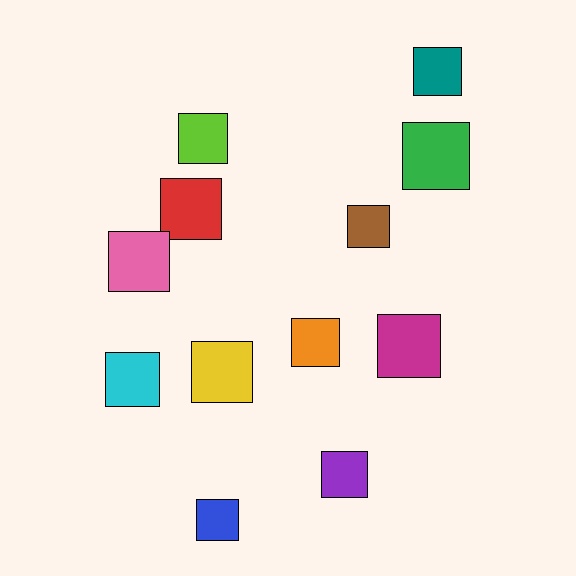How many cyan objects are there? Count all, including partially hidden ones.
There is 1 cyan object.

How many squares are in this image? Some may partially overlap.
There are 12 squares.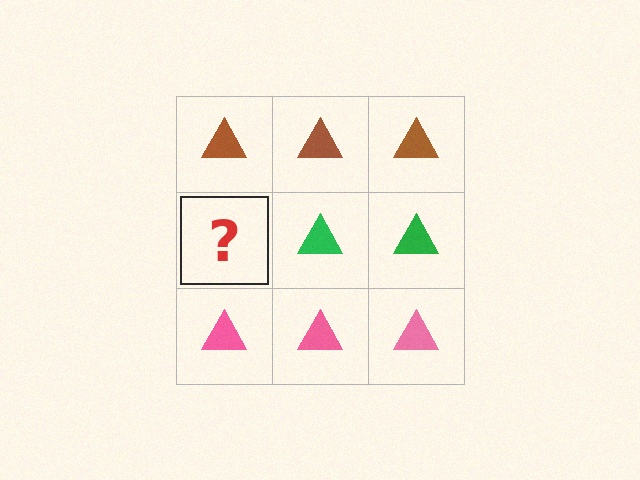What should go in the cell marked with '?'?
The missing cell should contain a green triangle.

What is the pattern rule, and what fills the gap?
The rule is that each row has a consistent color. The gap should be filled with a green triangle.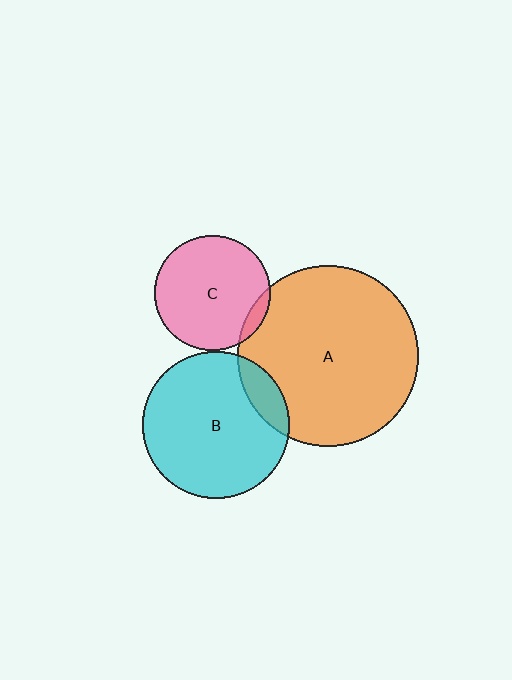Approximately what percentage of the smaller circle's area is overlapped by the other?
Approximately 15%.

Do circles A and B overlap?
Yes.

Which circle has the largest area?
Circle A (orange).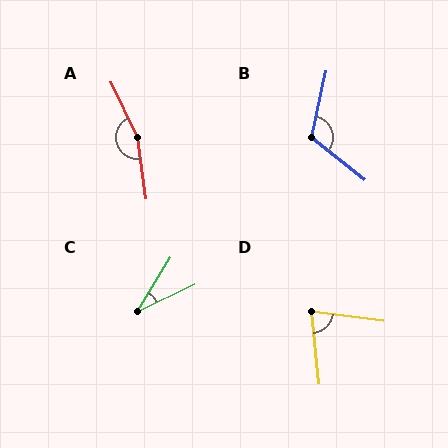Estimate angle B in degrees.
Approximately 117 degrees.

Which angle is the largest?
A, at approximately 163 degrees.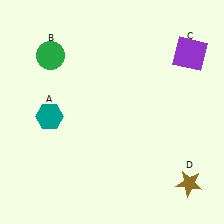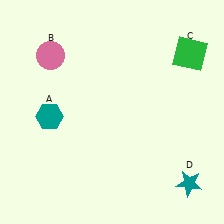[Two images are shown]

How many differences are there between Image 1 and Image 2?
There are 3 differences between the two images.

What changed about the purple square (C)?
In Image 1, C is purple. In Image 2, it changed to green.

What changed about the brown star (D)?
In Image 1, D is brown. In Image 2, it changed to teal.